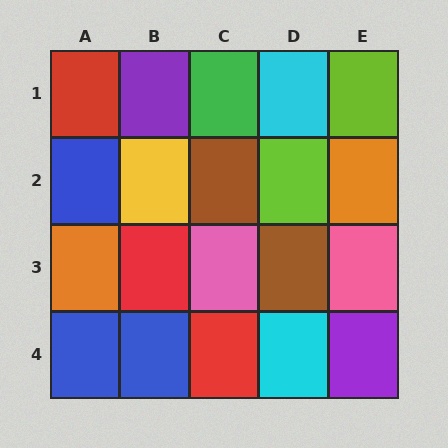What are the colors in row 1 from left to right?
Red, purple, green, cyan, lime.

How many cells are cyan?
2 cells are cyan.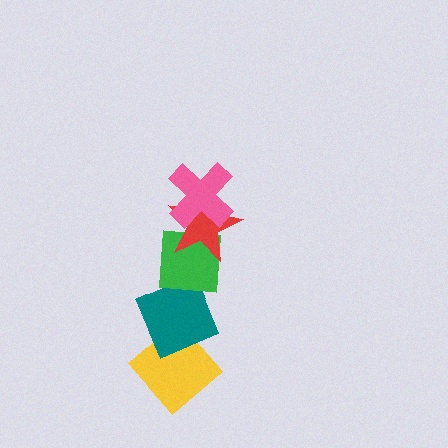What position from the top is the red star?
The red star is 2nd from the top.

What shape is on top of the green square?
The red star is on top of the green square.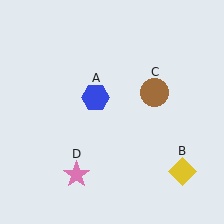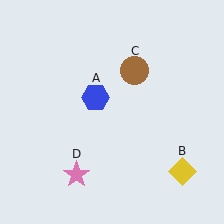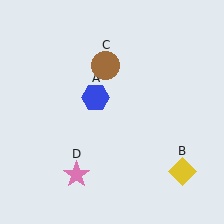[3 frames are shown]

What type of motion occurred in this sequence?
The brown circle (object C) rotated counterclockwise around the center of the scene.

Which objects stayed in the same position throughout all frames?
Blue hexagon (object A) and yellow diamond (object B) and pink star (object D) remained stationary.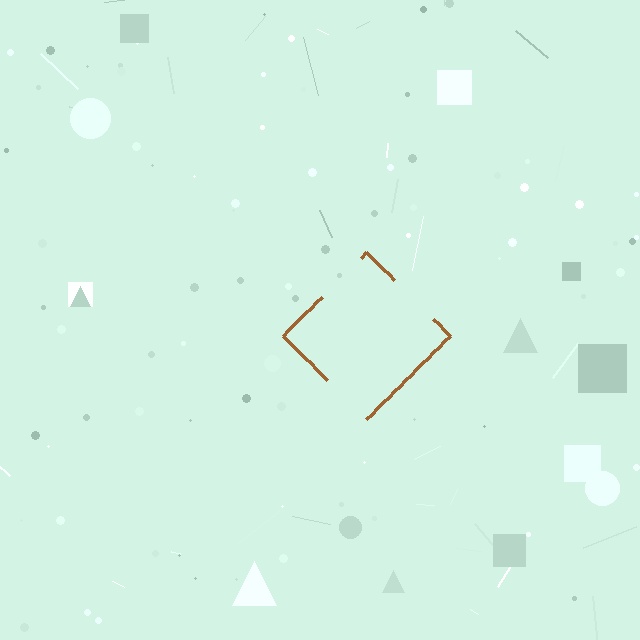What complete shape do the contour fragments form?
The contour fragments form a diamond.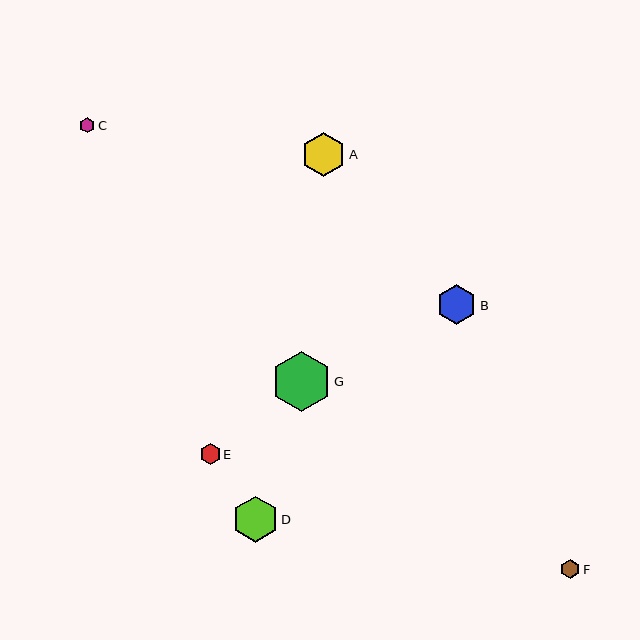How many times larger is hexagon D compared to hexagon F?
Hexagon D is approximately 2.4 times the size of hexagon F.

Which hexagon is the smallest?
Hexagon C is the smallest with a size of approximately 15 pixels.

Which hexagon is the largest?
Hexagon G is the largest with a size of approximately 60 pixels.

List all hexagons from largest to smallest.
From largest to smallest: G, D, A, B, E, F, C.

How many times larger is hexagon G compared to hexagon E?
Hexagon G is approximately 2.9 times the size of hexagon E.